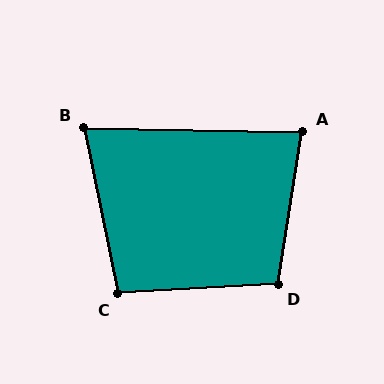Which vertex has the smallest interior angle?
B, at approximately 78 degrees.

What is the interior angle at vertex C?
Approximately 98 degrees (obtuse).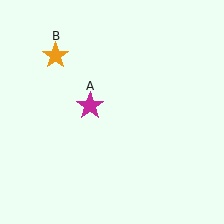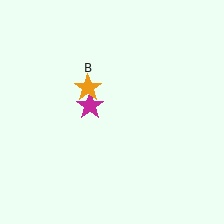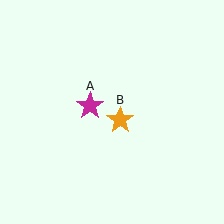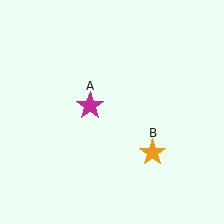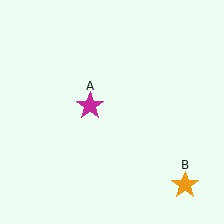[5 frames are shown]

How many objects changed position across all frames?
1 object changed position: orange star (object B).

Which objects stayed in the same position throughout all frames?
Magenta star (object A) remained stationary.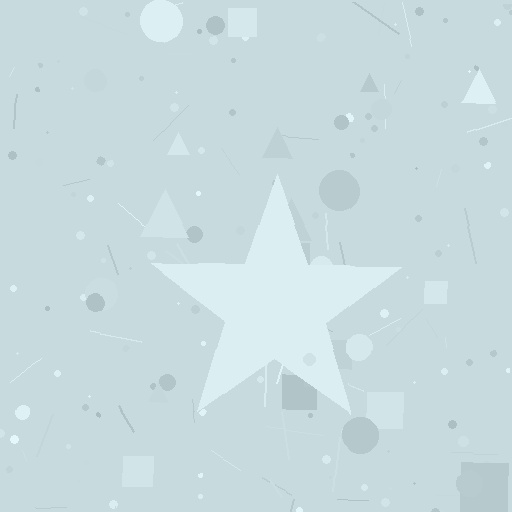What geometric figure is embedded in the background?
A star is embedded in the background.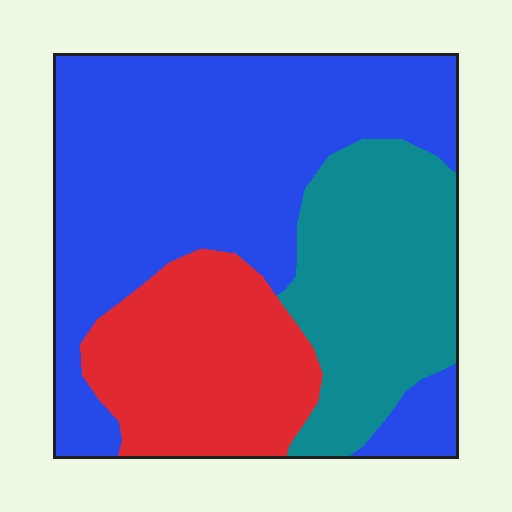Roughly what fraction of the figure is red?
Red covers roughly 25% of the figure.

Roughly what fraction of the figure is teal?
Teal covers about 25% of the figure.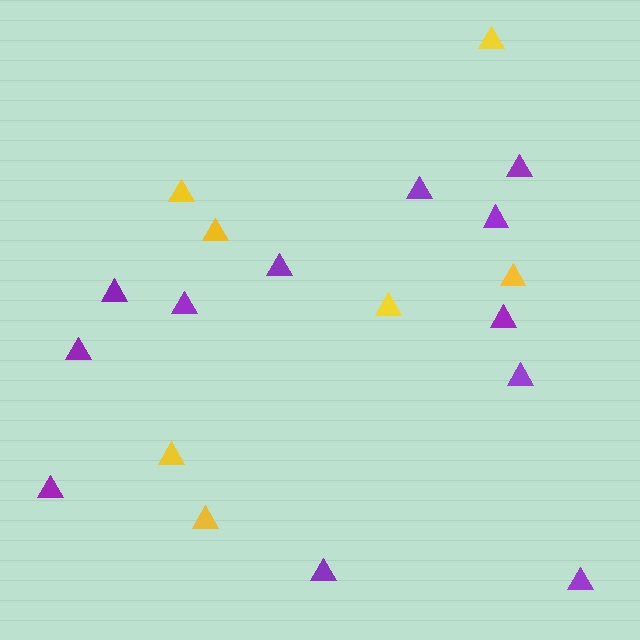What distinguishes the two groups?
There are 2 groups: one group of purple triangles (12) and one group of yellow triangles (7).